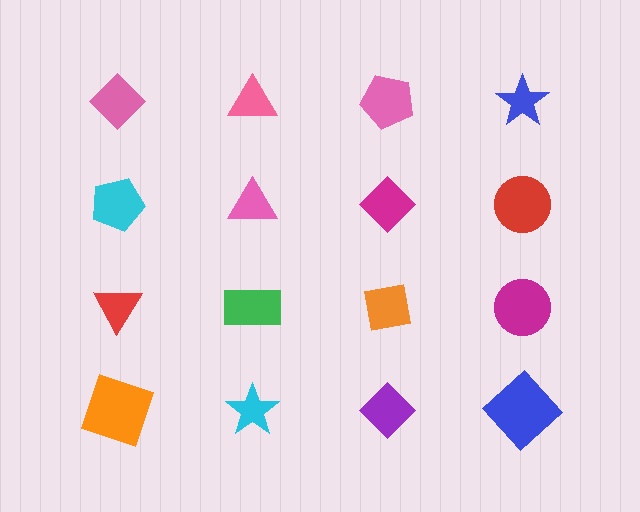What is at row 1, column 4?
A blue star.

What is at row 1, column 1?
A pink diamond.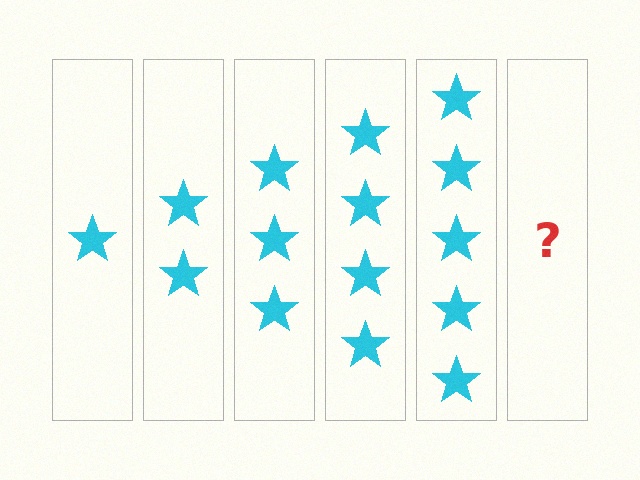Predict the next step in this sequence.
The next step is 6 stars.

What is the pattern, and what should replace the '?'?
The pattern is that each step adds one more star. The '?' should be 6 stars.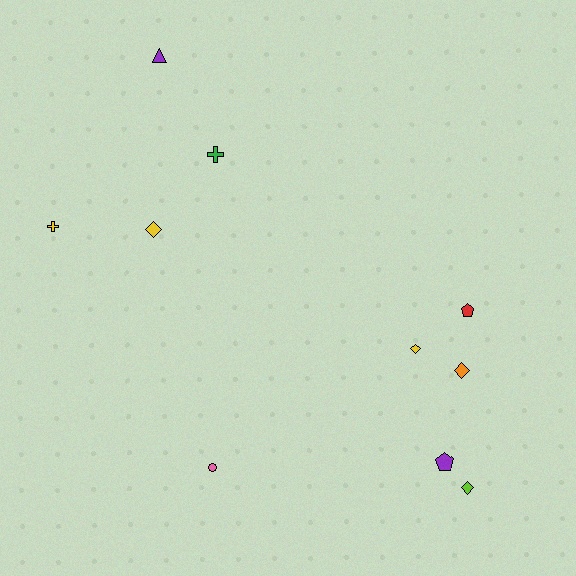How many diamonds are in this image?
There are 4 diamonds.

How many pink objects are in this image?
There is 1 pink object.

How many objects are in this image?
There are 10 objects.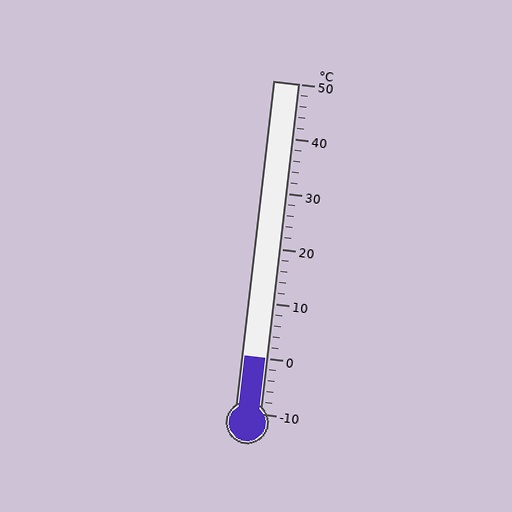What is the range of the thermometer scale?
The thermometer scale ranges from -10°C to 50°C.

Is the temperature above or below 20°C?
The temperature is below 20°C.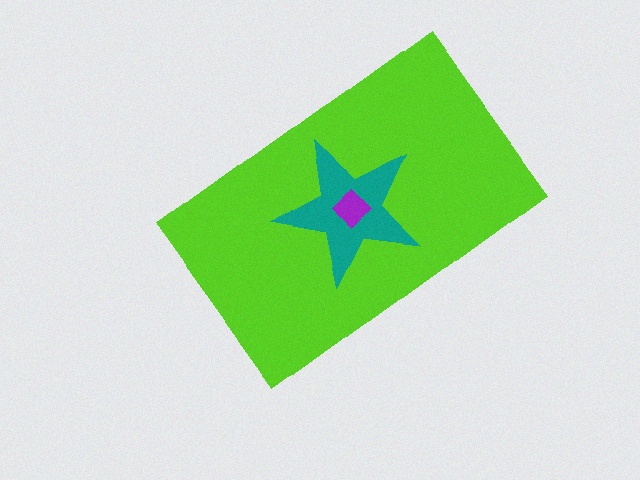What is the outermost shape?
The lime rectangle.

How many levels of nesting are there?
3.